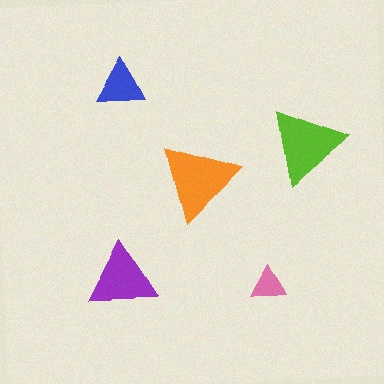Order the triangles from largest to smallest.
the orange one, the lime one, the purple one, the blue one, the pink one.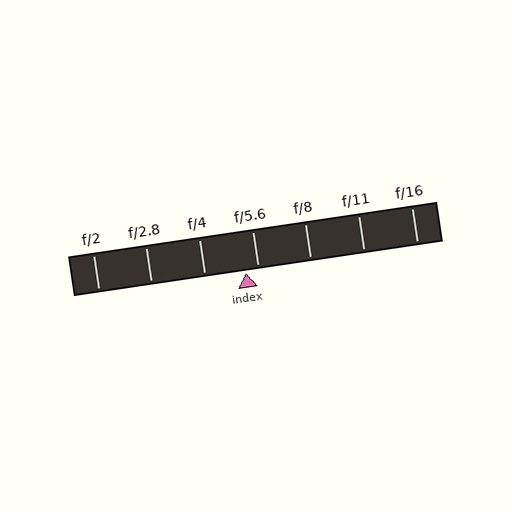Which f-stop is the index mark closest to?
The index mark is closest to f/5.6.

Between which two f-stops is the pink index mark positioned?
The index mark is between f/4 and f/5.6.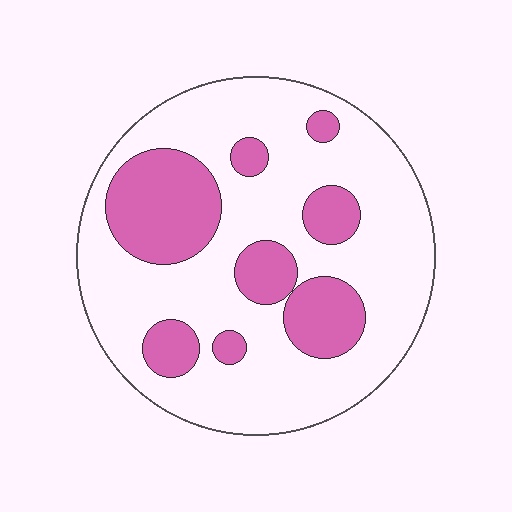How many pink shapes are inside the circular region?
8.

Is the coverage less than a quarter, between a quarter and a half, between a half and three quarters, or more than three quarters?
Between a quarter and a half.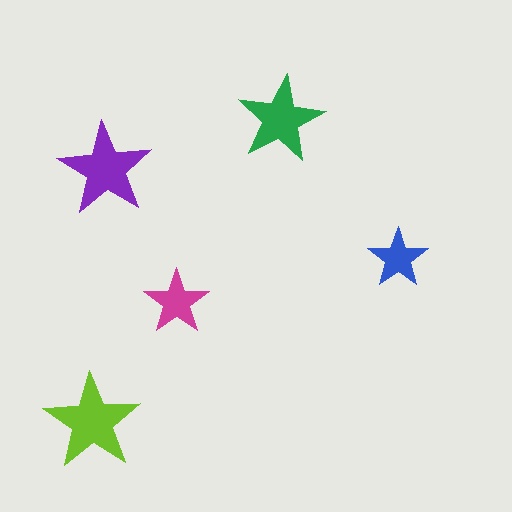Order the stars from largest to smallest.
the lime one, the purple one, the green one, the magenta one, the blue one.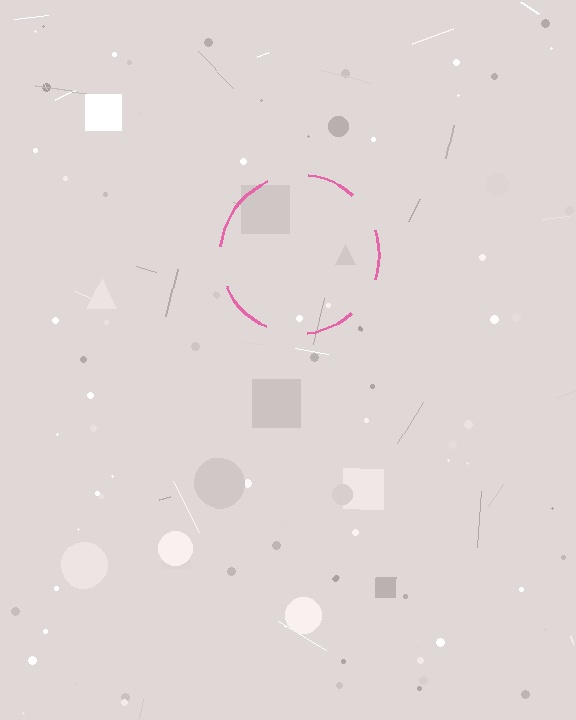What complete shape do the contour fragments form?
The contour fragments form a circle.